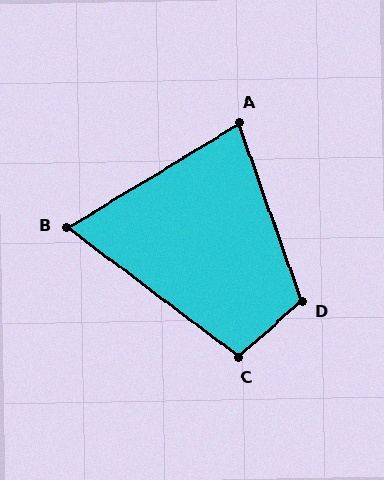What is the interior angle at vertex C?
Approximately 102 degrees (obtuse).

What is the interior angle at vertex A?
Approximately 78 degrees (acute).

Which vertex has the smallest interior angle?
B, at approximately 68 degrees.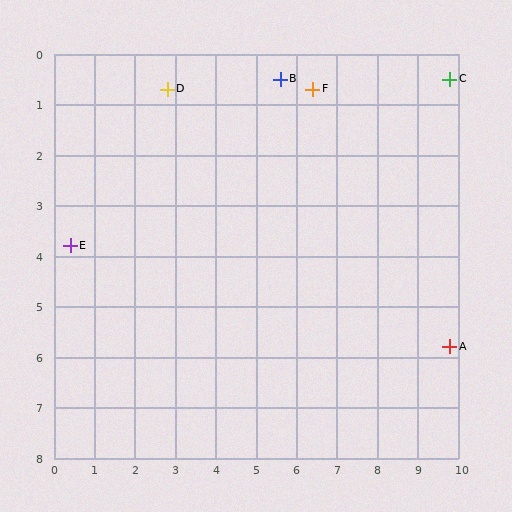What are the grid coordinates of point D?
Point D is at approximately (2.8, 0.7).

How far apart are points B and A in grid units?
Points B and A are about 6.8 grid units apart.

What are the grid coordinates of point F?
Point F is at approximately (6.4, 0.7).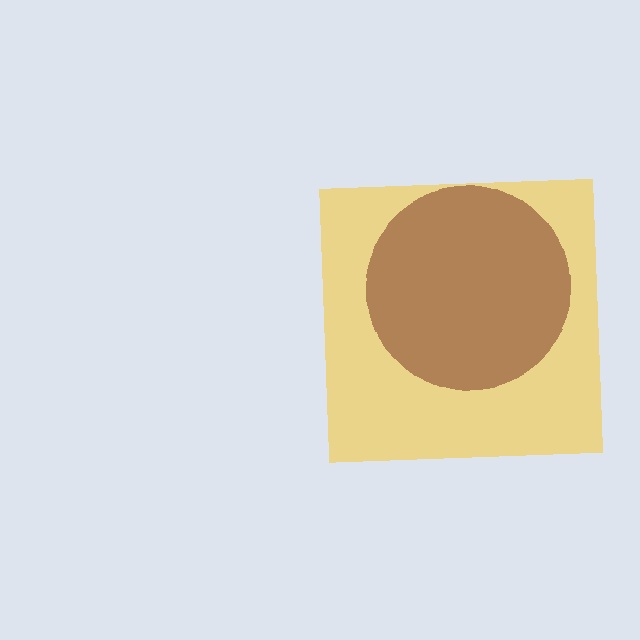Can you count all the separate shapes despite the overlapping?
Yes, there are 2 separate shapes.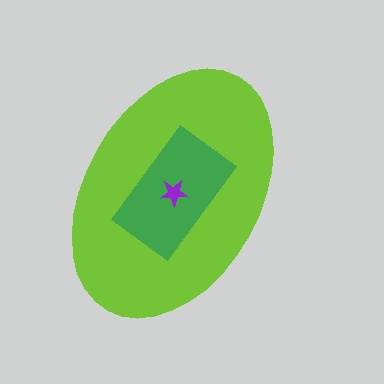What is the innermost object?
The purple star.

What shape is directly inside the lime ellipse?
The green rectangle.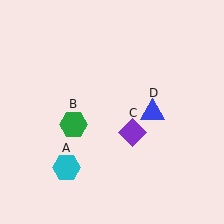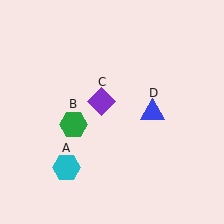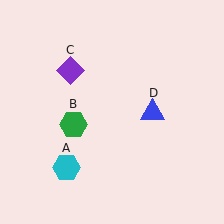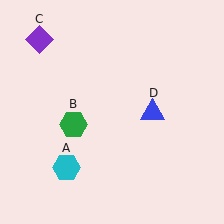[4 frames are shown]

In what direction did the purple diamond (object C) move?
The purple diamond (object C) moved up and to the left.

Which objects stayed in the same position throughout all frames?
Cyan hexagon (object A) and green hexagon (object B) and blue triangle (object D) remained stationary.